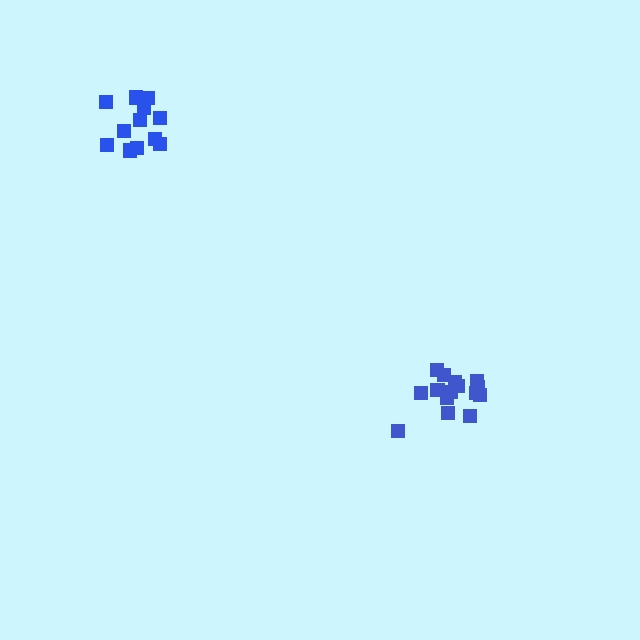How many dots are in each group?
Group 1: 15 dots, Group 2: 12 dots (27 total).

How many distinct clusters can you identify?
There are 2 distinct clusters.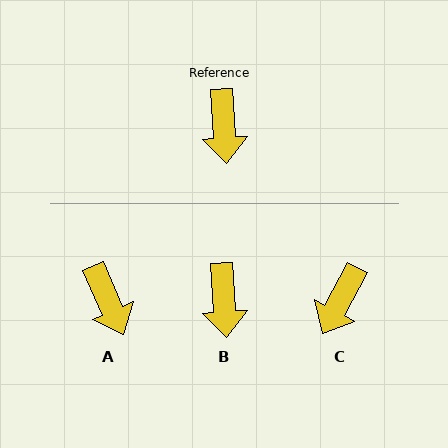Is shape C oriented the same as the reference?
No, it is off by about 32 degrees.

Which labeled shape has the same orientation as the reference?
B.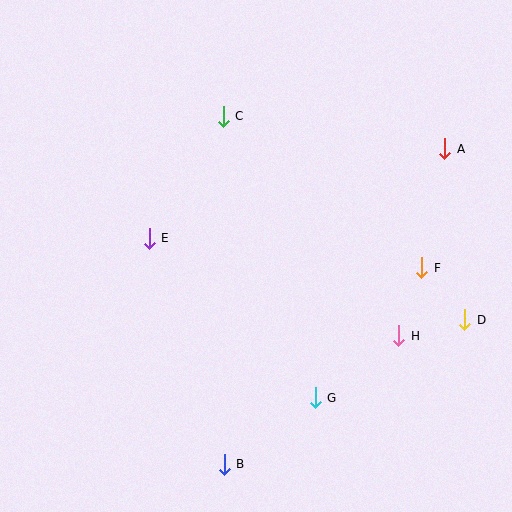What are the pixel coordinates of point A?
Point A is at (445, 149).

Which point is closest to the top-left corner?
Point C is closest to the top-left corner.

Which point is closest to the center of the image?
Point E at (149, 238) is closest to the center.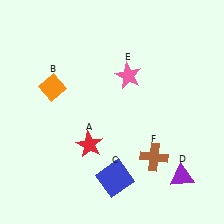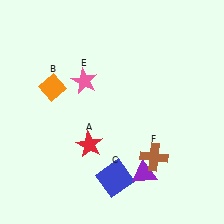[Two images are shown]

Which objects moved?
The objects that moved are: the purple triangle (D), the pink star (E).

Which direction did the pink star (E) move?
The pink star (E) moved left.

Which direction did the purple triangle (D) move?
The purple triangle (D) moved left.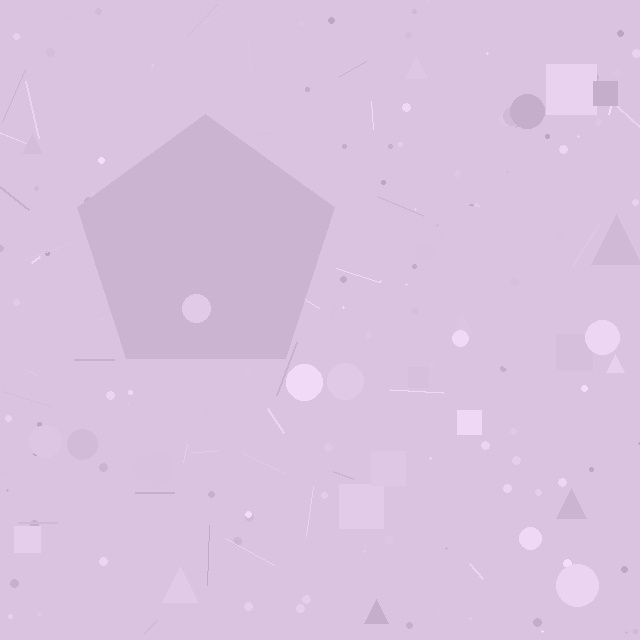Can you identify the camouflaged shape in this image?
The camouflaged shape is a pentagon.